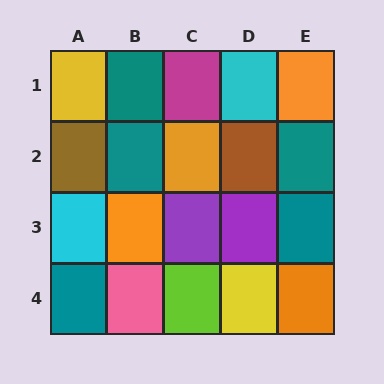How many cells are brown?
2 cells are brown.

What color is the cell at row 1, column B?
Teal.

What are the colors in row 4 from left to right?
Teal, pink, lime, yellow, orange.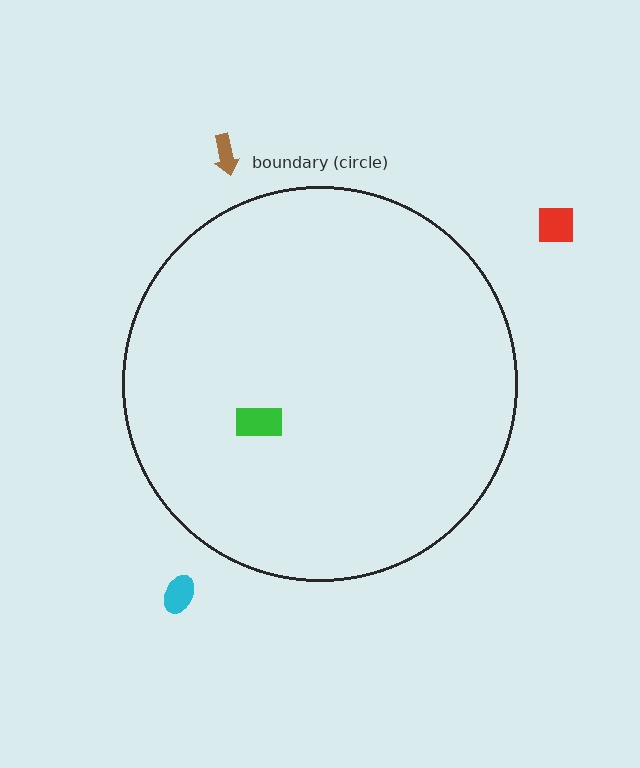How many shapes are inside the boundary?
1 inside, 3 outside.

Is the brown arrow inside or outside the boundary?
Outside.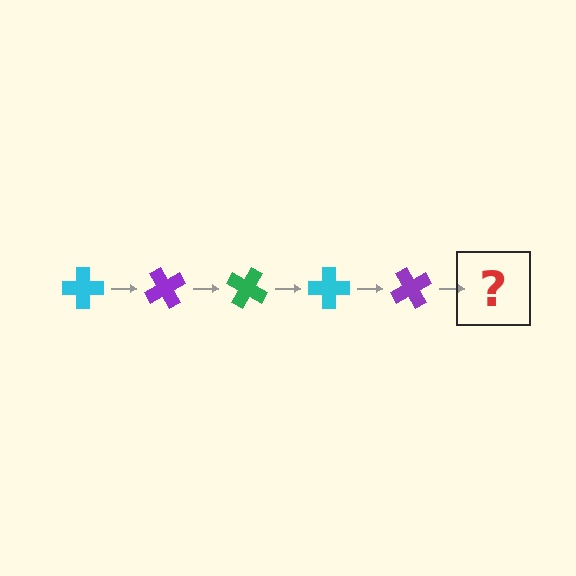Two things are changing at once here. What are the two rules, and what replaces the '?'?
The two rules are that it rotates 60 degrees each step and the color cycles through cyan, purple, and green. The '?' should be a green cross, rotated 300 degrees from the start.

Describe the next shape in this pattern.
It should be a green cross, rotated 300 degrees from the start.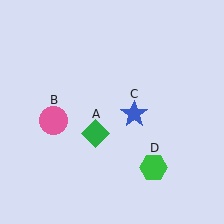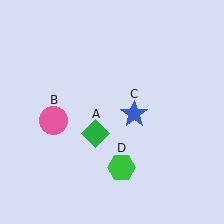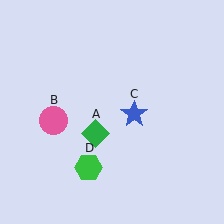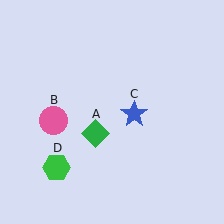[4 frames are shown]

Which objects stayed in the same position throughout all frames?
Green diamond (object A) and pink circle (object B) and blue star (object C) remained stationary.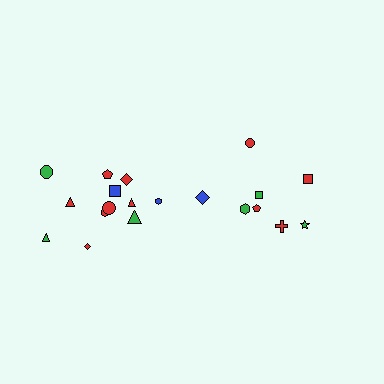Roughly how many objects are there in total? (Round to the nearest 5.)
Roughly 20 objects in total.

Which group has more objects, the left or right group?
The left group.